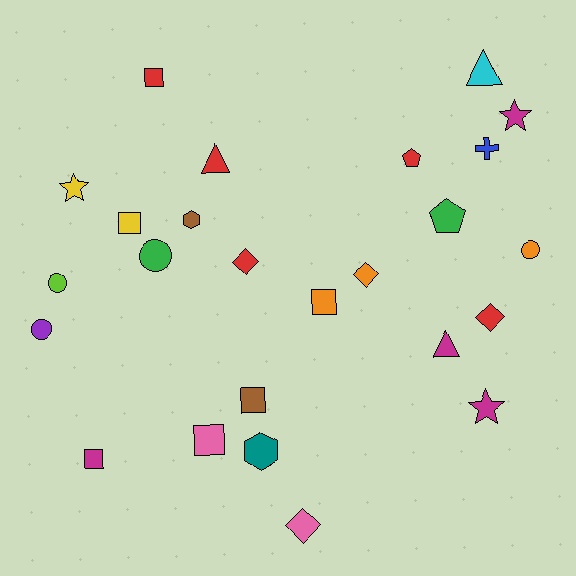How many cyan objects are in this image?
There is 1 cyan object.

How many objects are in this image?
There are 25 objects.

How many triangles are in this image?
There are 3 triangles.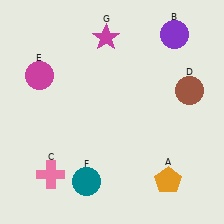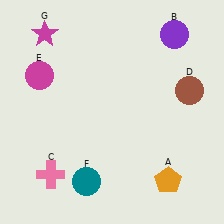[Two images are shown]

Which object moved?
The magenta star (G) moved left.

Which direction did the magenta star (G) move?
The magenta star (G) moved left.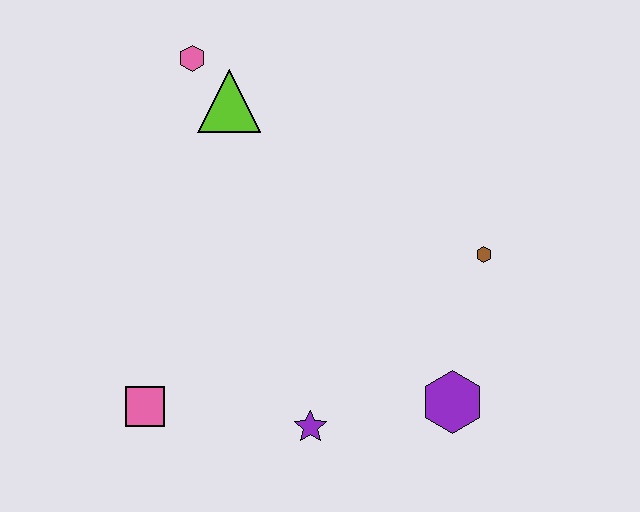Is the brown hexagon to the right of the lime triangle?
Yes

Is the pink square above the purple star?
Yes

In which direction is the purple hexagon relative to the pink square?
The purple hexagon is to the right of the pink square.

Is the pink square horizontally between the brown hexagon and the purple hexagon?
No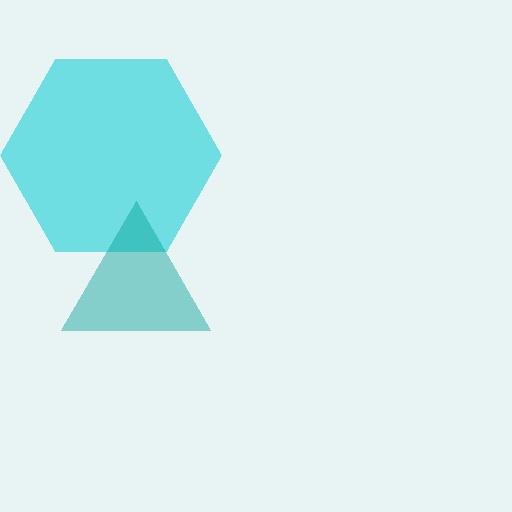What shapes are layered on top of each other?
The layered shapes are: a cyan hexagon, a teal triangle.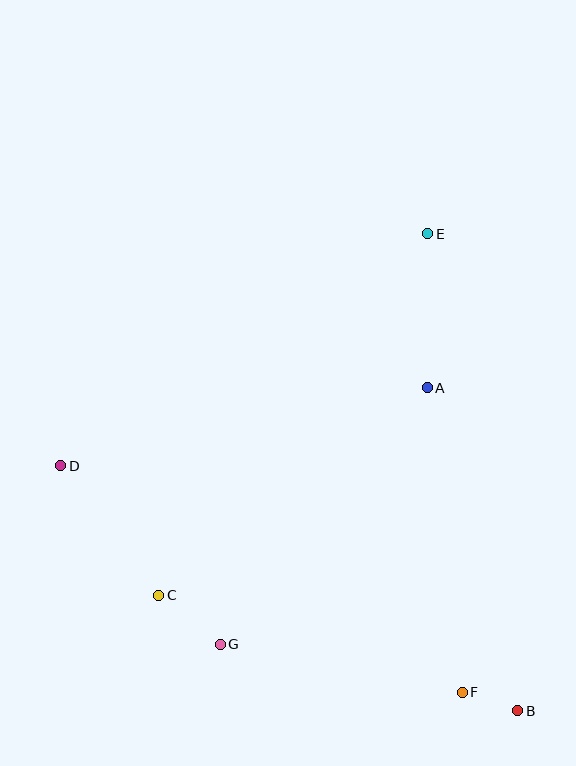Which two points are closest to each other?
Points B and F are closest to each other.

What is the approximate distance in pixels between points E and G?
The distance between E and G is approximately 460 pixels.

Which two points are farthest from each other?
Points B and D are farthest from each other.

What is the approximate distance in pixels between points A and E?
The distance between A and E is approximately 154 pixels.